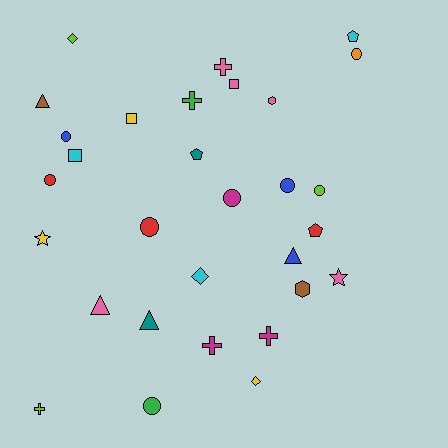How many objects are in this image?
There are 30 objects.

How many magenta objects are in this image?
There are 3 magenta objects.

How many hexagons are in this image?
There are 2 hexagons.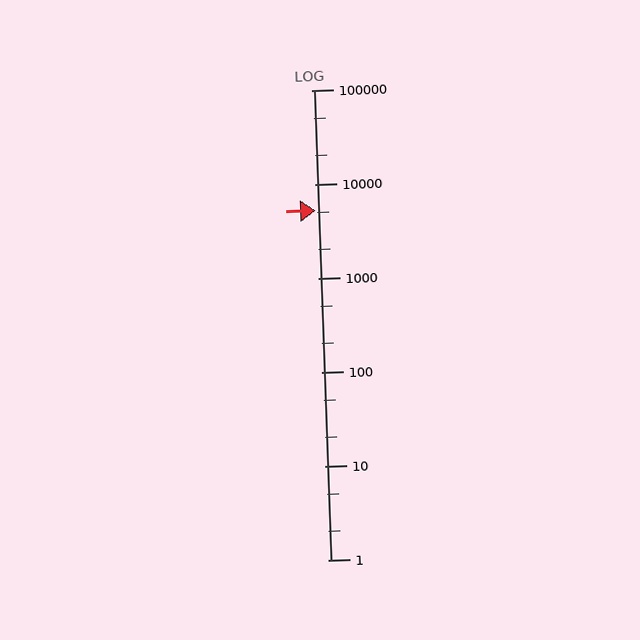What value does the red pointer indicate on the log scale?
The pointer indicates approximately 5200.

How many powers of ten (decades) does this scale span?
The scale spans 5 decades, from 1 to 100000.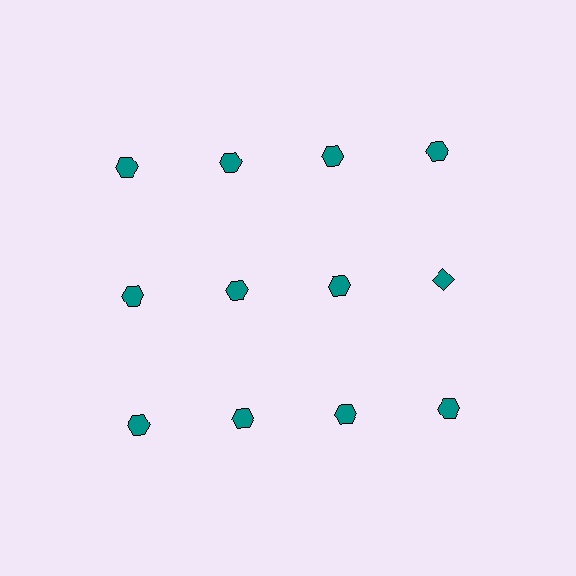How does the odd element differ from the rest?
It has a different shape: diamond instead of hexagon.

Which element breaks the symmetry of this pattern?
The teal diamond in the second row, second from right column breaks the symmetry. All other shapes are teal hexagons.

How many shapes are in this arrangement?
There are 12 shapes arranged in a grid pattern.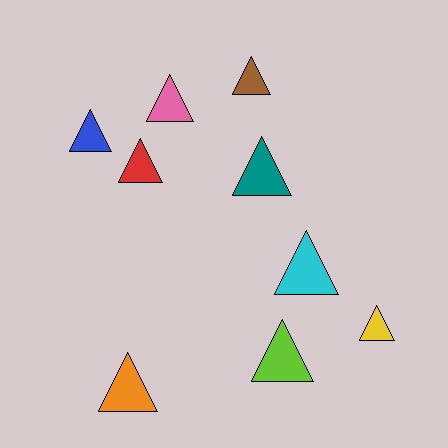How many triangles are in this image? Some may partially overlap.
There are 9 triangles.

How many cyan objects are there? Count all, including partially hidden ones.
There is 1 cyan object.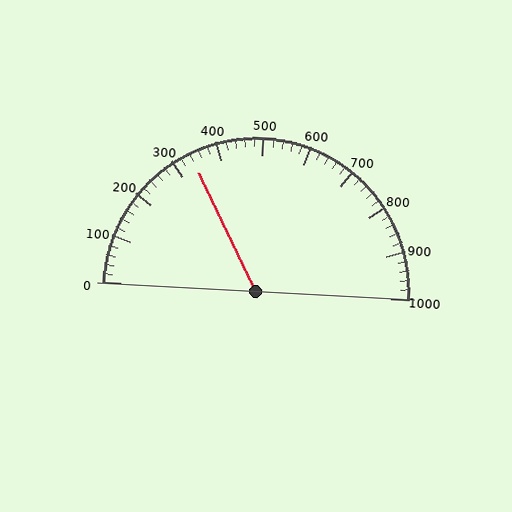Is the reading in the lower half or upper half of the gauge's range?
The reading is in the lower half of the range (0 to 1000).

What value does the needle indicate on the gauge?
The needle indicates approximately 340.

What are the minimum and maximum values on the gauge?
The gauge ranges from 0 to 1000.